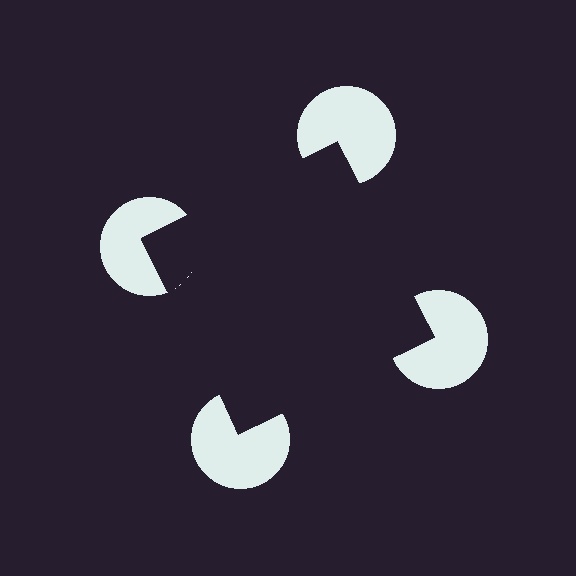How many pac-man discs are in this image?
There are 4 — one at each vertex of the illusory square.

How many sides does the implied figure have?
4 sides.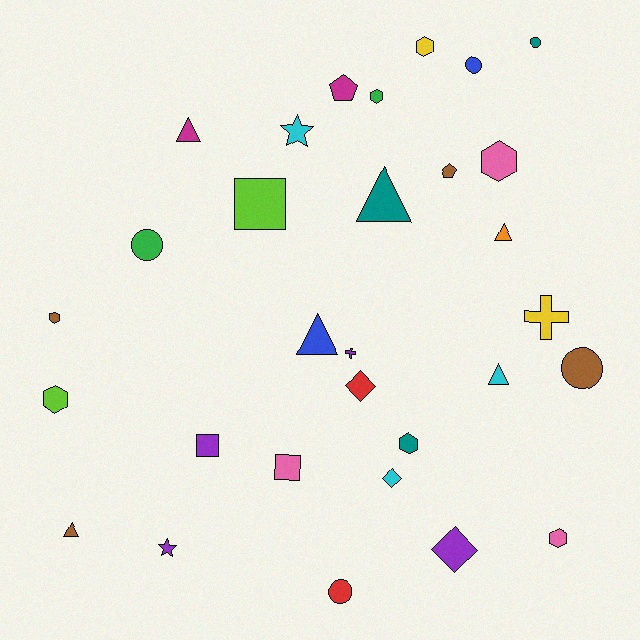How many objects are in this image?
There are 30 objects.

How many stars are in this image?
There are 2 stars.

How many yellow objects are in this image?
There are 2 yellow objects.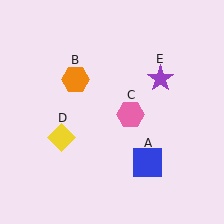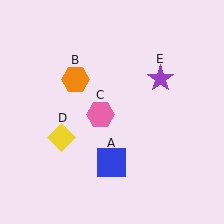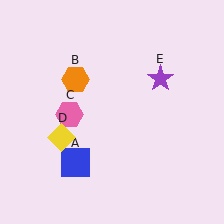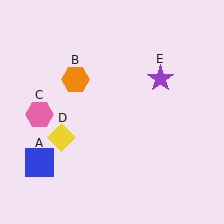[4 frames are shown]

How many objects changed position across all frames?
2 objects changed position: blue square (object A), pink hexagon (object C).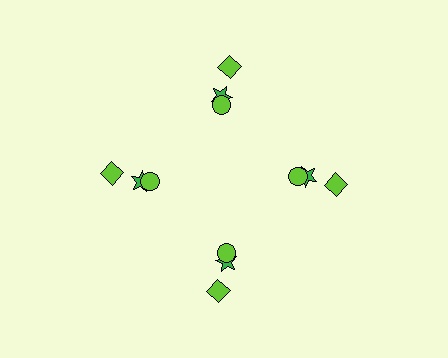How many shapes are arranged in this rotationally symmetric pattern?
There are 12 shapes, arranged in 4 groups of 3.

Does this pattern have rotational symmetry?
Yes, this pattern has 4-fold rotational symmetry. It looks the same after rotating 90 degrees around the center.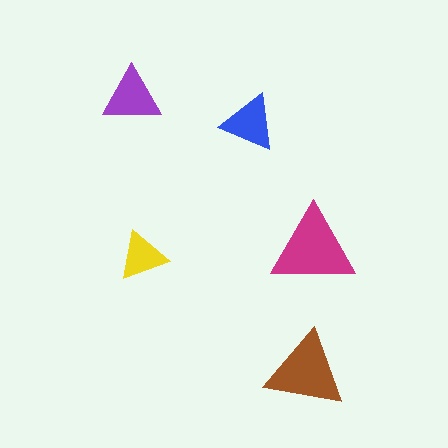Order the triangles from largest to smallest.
the magenta one, the brown one, the purple one, the blue one, the yellow one.